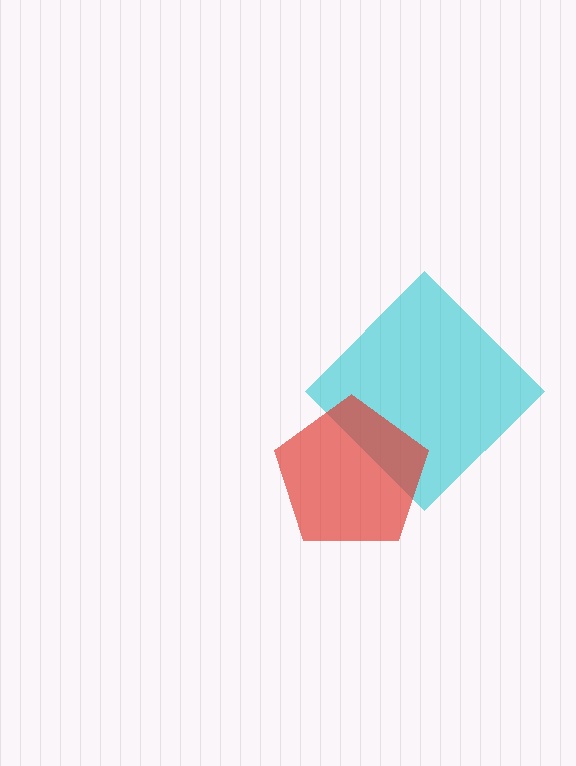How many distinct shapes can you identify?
There are 2 distinct shapes: a cyan diamond, a red pentagon.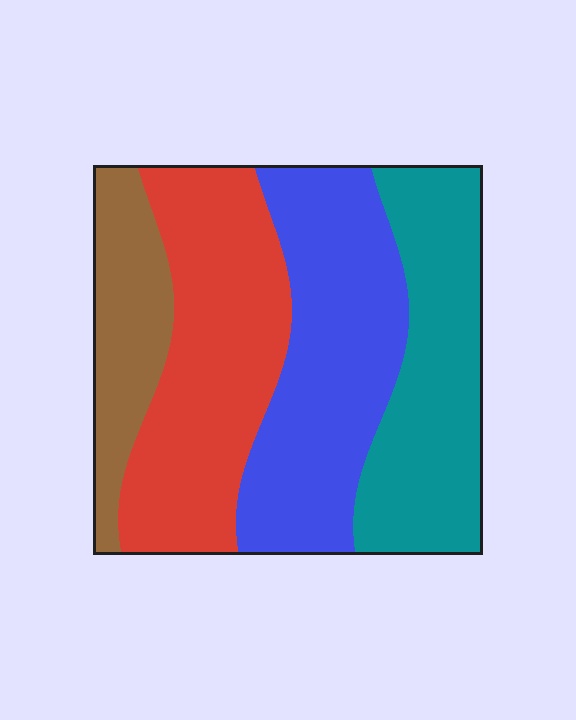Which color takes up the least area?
Brown, at roughly 15%.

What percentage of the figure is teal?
Teal takes up between a quarter and a half of the figure.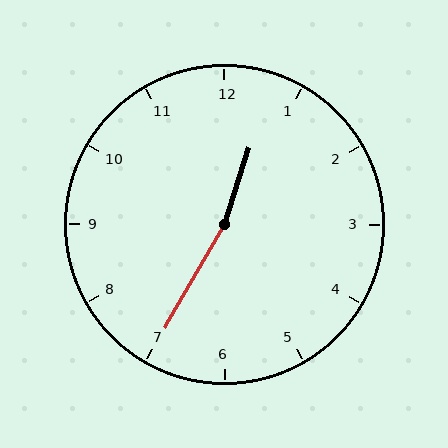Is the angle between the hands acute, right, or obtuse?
It is obtuse.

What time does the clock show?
12:35.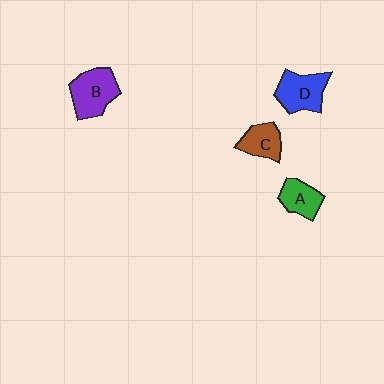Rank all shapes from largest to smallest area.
From largest to smallest: B (purple), D (blue), A (green), C (brown).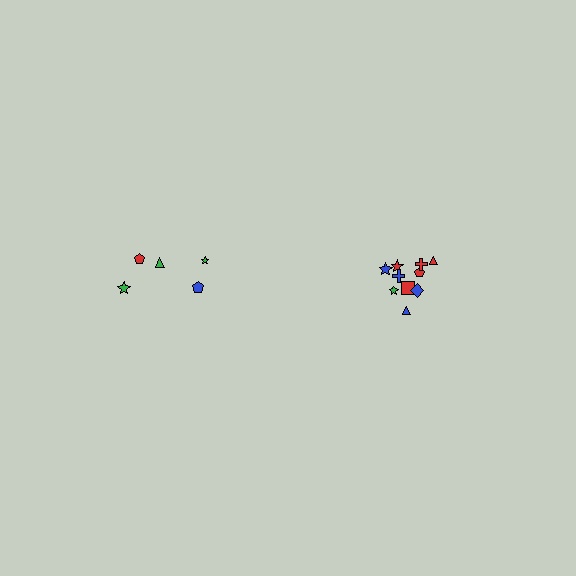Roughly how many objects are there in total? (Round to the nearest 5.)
Roughly 15 objects in total.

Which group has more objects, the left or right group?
The right group.